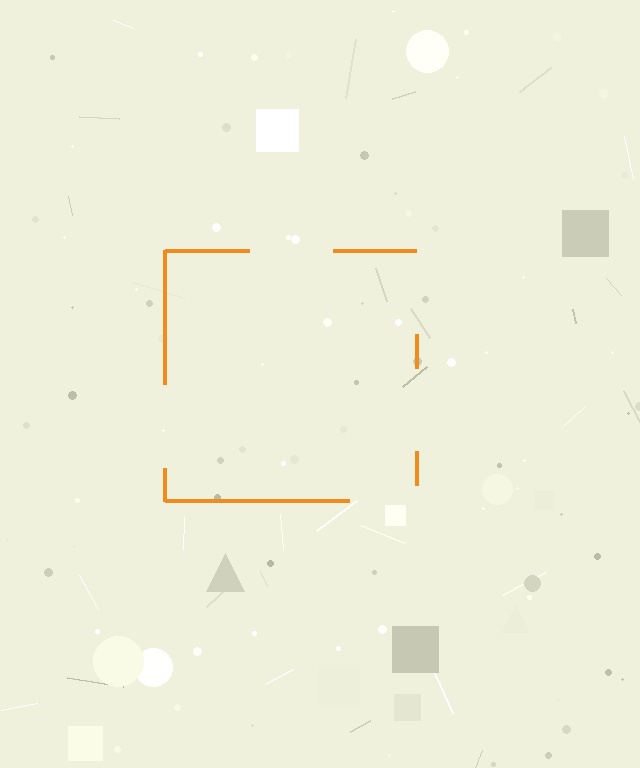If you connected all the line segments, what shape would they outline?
They would outline a square.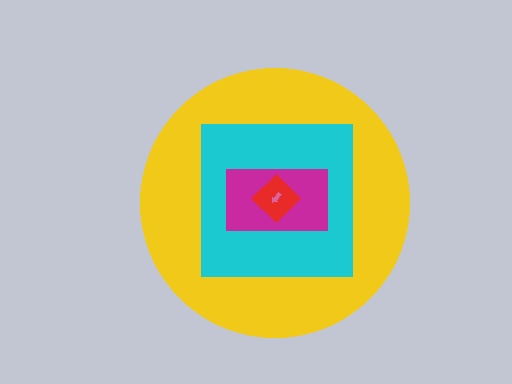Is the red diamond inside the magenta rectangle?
Yes.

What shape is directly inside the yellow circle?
The cyan square.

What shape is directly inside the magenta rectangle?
The red diamond.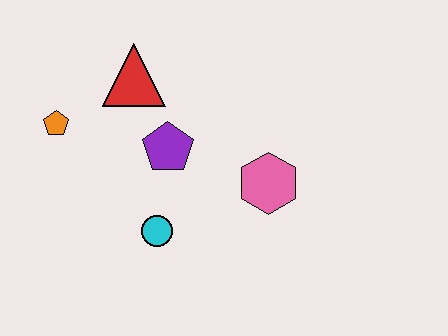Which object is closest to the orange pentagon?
The red triangle is closest to the orange pentagon.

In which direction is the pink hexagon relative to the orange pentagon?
The pink hexagon is to the right of the orange pentagon.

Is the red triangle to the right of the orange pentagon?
Yes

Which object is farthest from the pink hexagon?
The orange pentagon is farthest from the pink hexagon.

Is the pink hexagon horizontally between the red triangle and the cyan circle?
No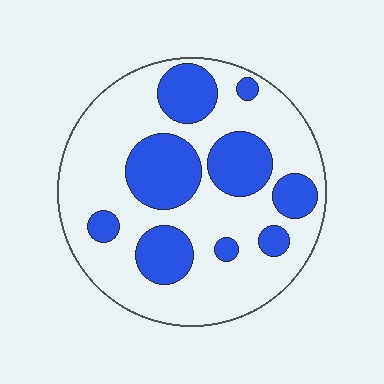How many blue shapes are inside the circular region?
9.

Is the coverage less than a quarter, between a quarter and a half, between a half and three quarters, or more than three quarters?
Between a quarter and a half.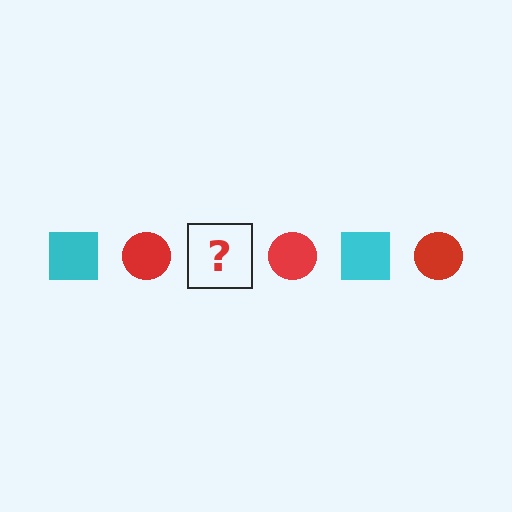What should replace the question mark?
The question mark should be replaced with a cyan square.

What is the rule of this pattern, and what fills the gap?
The rule is that the pattern alternates between cyan square and red circle. The gap should be filled with a cyan square.